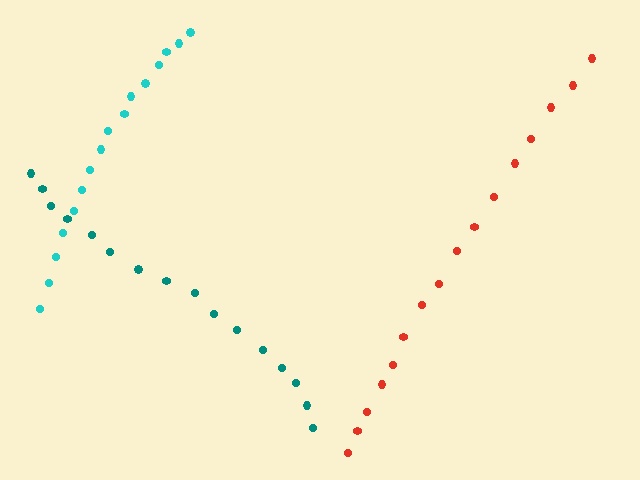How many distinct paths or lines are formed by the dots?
There are 3 distinct paths.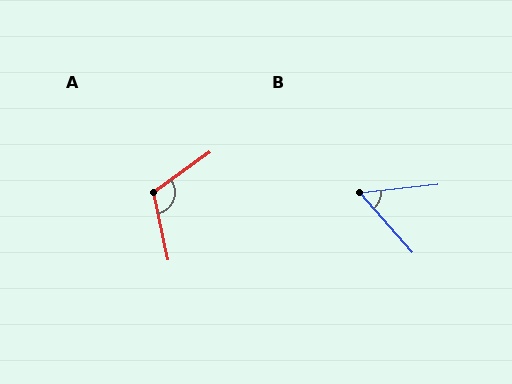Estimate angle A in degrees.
Approximately 113 degrees.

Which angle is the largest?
A, at approximately 113 degrees.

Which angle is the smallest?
B, at approximately 55 degrees.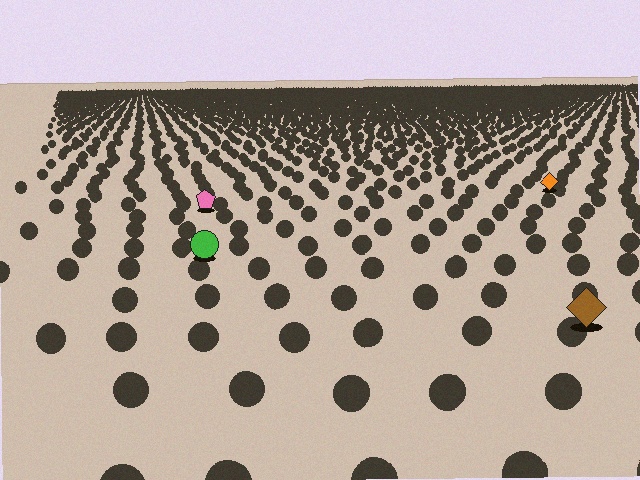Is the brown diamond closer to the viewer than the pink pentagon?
Yes. The brown diamond is closer — you can tell from the texture gradient: the ground texture is coarser near it.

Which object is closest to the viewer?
The brown diamond is closest. The texture marks near it are larger and more spread out.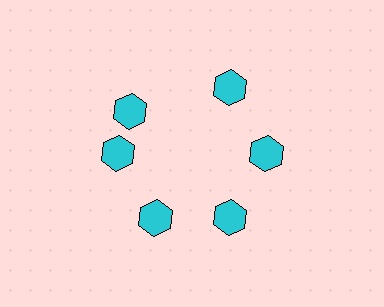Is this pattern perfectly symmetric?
No. The 6 cyan hexagons are arranged in a ring, but one element near the 11 o'clock position is rotated out of alignment along the ring, breaking the 6-fold rotational symmetry.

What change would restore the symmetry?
The symmetry would be restored by rotating it back into even spacing with its neighbors so that all 6 hexagons sit at equal angles and equal distance from the center.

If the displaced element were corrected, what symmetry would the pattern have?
It would have 6-fold rotational symmetry — the pattern would map onto itself every 60 degrees.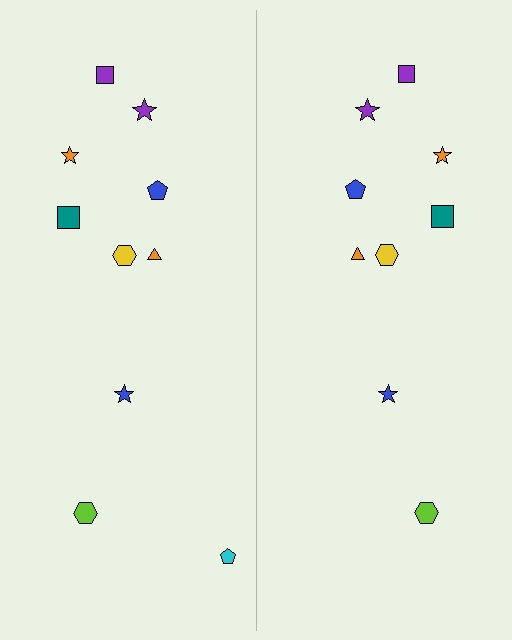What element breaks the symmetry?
A cyan pentagon is missing from the right side.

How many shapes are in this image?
There are 19 shapes in this image.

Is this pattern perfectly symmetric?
No, the pattern is not perfectly symmetric. A cyan pentagon is missing from the right side.